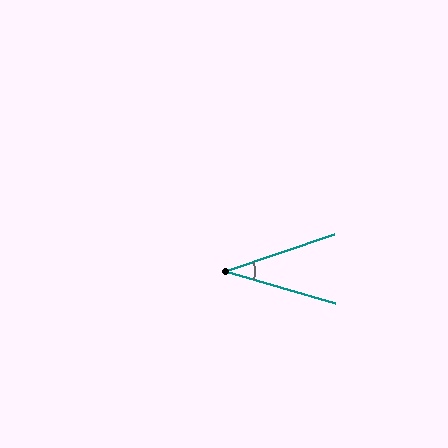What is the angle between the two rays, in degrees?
Approximately 35 degrees.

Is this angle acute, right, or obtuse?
It is acute.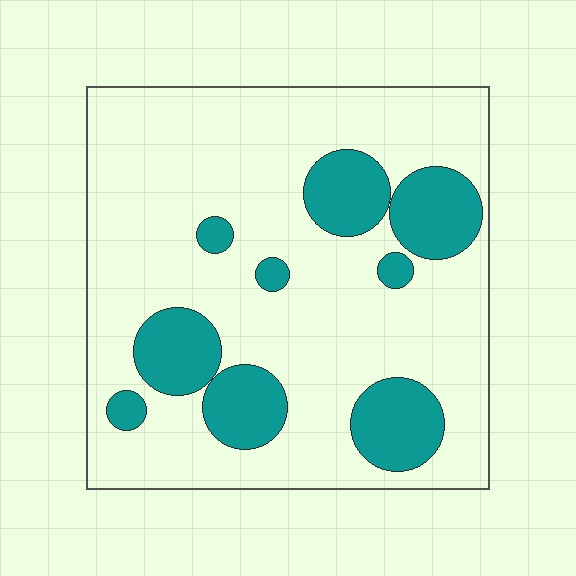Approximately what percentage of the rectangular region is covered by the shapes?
Approximately 20%.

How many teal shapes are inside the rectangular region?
9.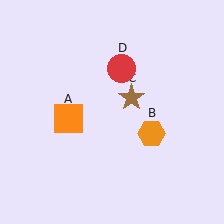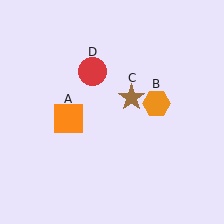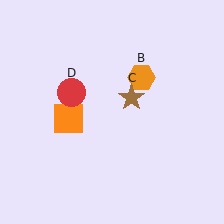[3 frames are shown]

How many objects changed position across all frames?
2 objects changed position: orange hexagon (object B), red circle (object D).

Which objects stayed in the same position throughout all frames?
Orange square (object A) and brown star (object C) remained stationary.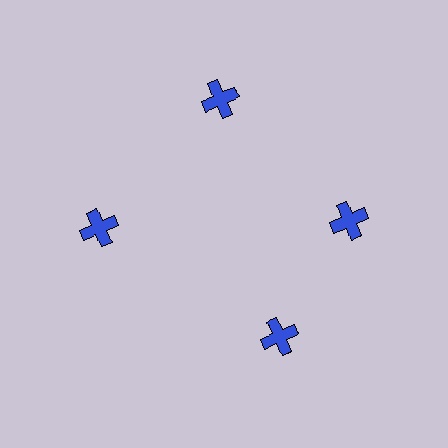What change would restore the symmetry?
The symmetry would be restored by rotating it back into even spacing with its neighbors so that all 4 crosses sit at equal angles and equal distance from the center.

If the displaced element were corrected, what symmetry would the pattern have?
It would have 4-fold rotational symmetry — the pattern would map onto itself every 90 degrees.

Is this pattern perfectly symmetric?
No. The 4 blue crosses are arranged in a ring, but one element near the 6 o'clock position is rotated out of alignment along the ring, breaking the 4-fold rotational symmetry.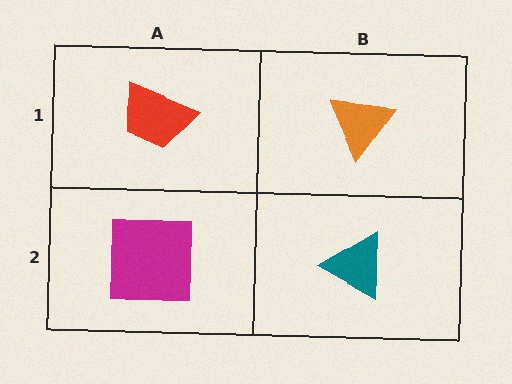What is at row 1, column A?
A red trapezoid.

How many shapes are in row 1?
2 shapes.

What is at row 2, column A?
A magenta square.